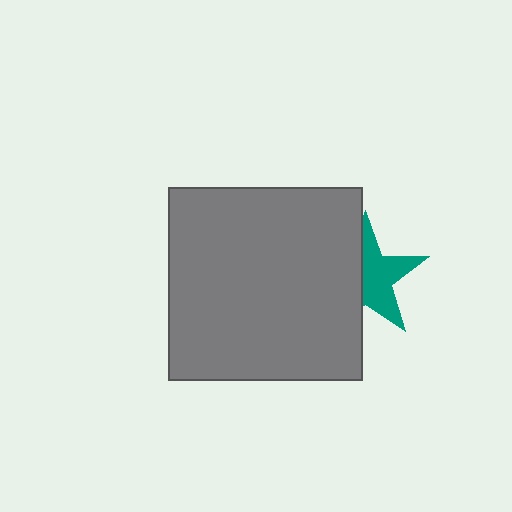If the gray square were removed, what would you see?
You would see the complete teal star.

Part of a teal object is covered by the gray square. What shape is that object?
It is a star.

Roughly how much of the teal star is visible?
About half of it is visible (roughly 54%).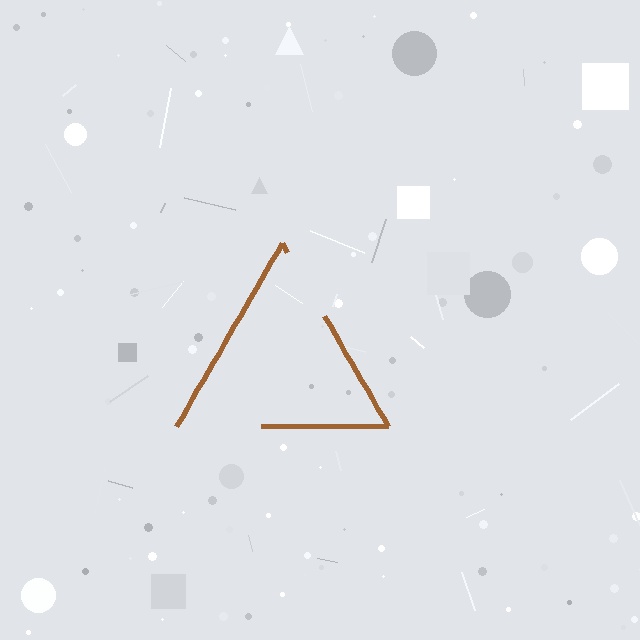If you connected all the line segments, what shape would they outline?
They would outline a triangle.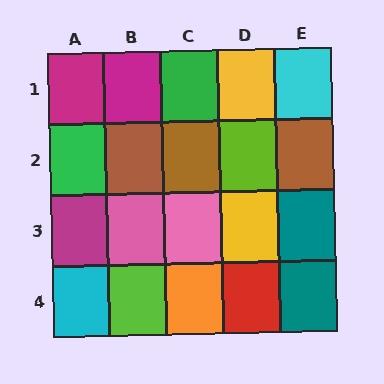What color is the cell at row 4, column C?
Orange.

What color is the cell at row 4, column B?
Lime.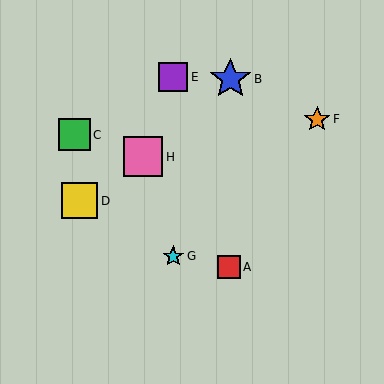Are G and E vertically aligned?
Yes, both are at x≈173.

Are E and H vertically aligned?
No, E is at x≈173 and H is at x≈143.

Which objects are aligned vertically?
Objects E, G are aligned vertically.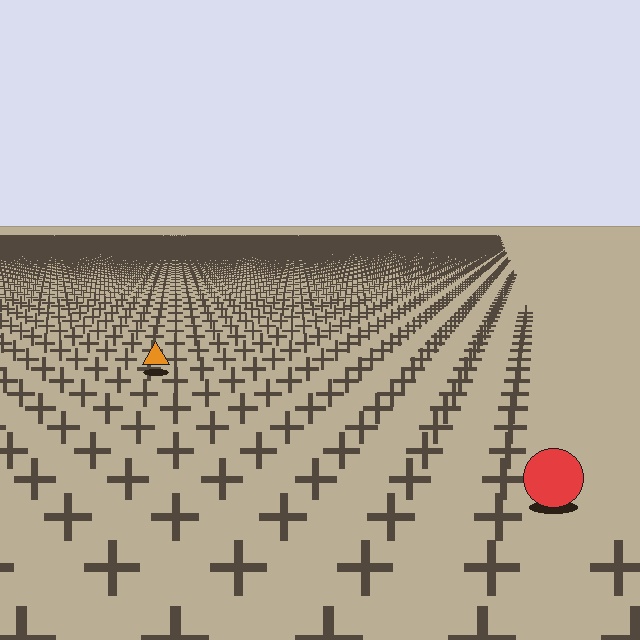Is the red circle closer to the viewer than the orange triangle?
Yes. The red circle is closer — you can tell from the texture gradient: the ground texture is coarser near it.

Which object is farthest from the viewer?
The orange triangle is farthest from the viewer. It appears smaller and the ground texture around it is denser.